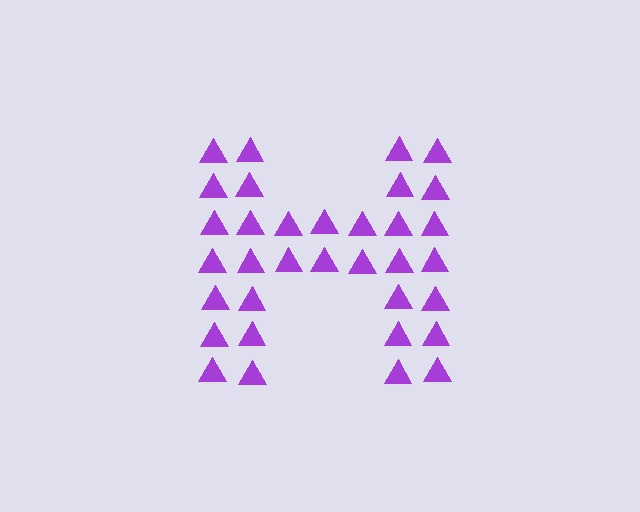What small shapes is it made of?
It is made of small triangles.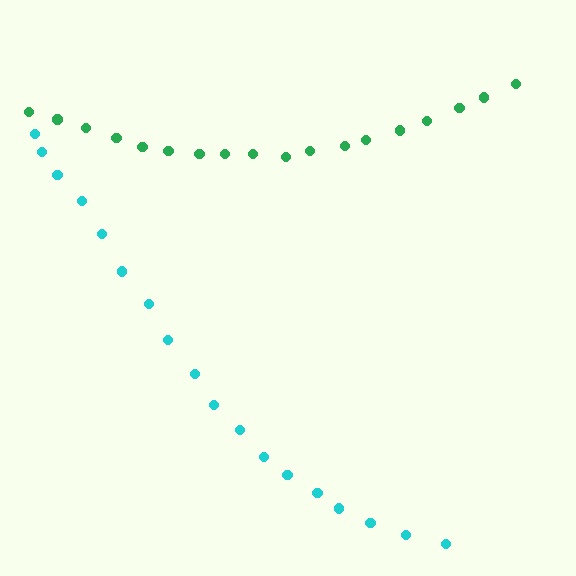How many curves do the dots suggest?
There are 2 distinct paths.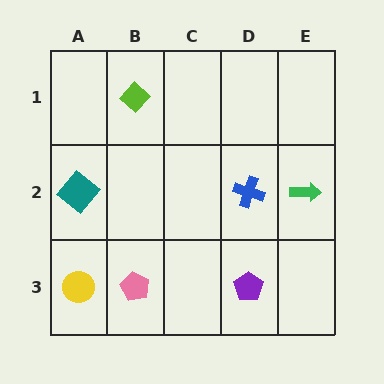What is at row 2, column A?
A teal diamond.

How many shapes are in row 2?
3 shapes.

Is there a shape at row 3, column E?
No, that cell is empty.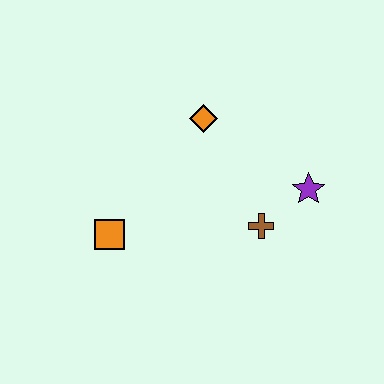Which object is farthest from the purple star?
The orange square is farthest from the purple star.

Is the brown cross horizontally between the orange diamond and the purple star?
Yes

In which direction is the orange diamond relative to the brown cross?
The orange diamond is above the brown cross.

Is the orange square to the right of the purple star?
No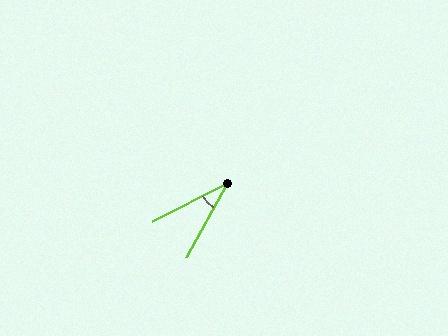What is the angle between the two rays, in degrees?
Approximately 34 degrees.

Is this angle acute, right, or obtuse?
It is acute.